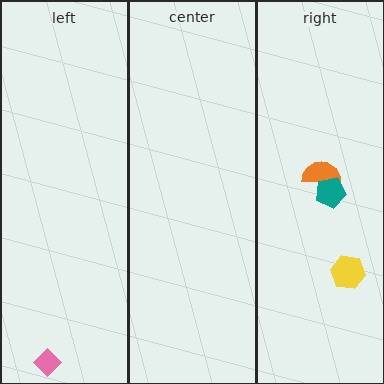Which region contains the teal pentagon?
The right region.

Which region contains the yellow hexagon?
The right region.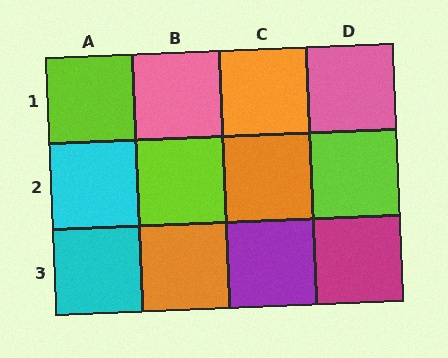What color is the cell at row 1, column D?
Pink.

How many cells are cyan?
2 cells are cyan.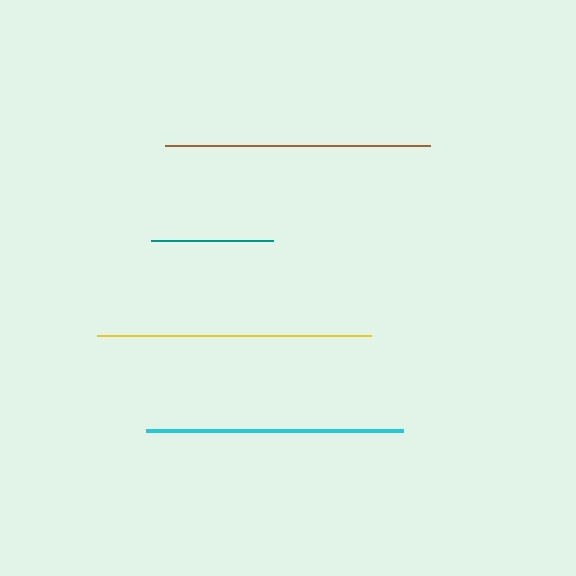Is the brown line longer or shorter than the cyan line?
The brown line is longer than the cyan line.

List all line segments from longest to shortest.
From longest to shortest: yellow, brown, cyan, teal.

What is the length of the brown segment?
The brown segment is approximately 265 pixels long.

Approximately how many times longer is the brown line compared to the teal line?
The brown line is approximately 2.2 times the length of the teal line.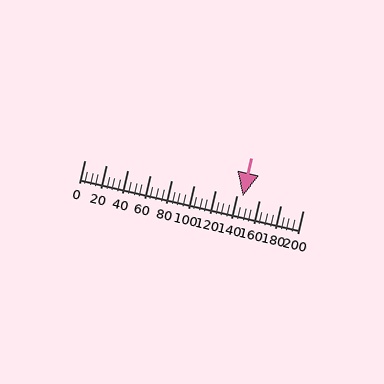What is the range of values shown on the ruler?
The ruler shows values from 0 to 200.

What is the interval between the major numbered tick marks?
The major tick marks are spaced 20 units apart.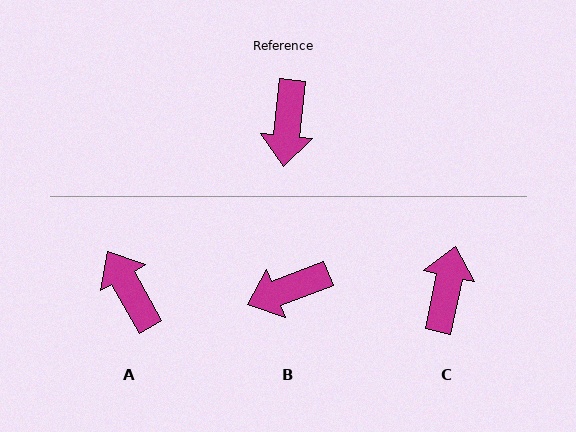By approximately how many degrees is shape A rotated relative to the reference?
Approximately 145 degrees clockwise.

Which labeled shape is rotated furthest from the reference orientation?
C, about 174 degrees away.